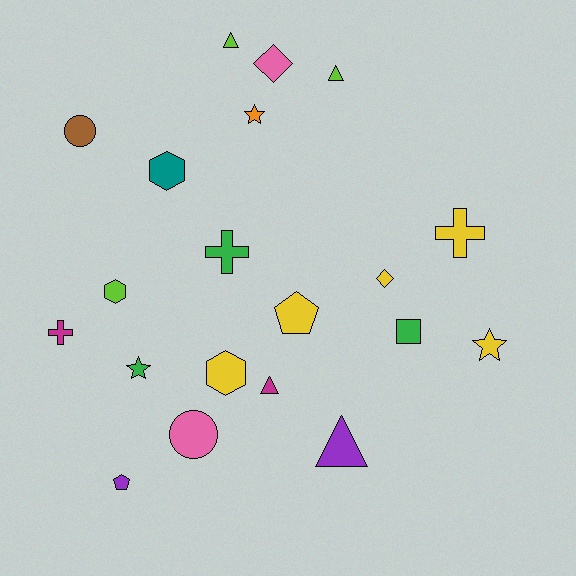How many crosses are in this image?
There are 3 crosses.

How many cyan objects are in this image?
There are no cyan objects.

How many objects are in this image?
There are 20 objects.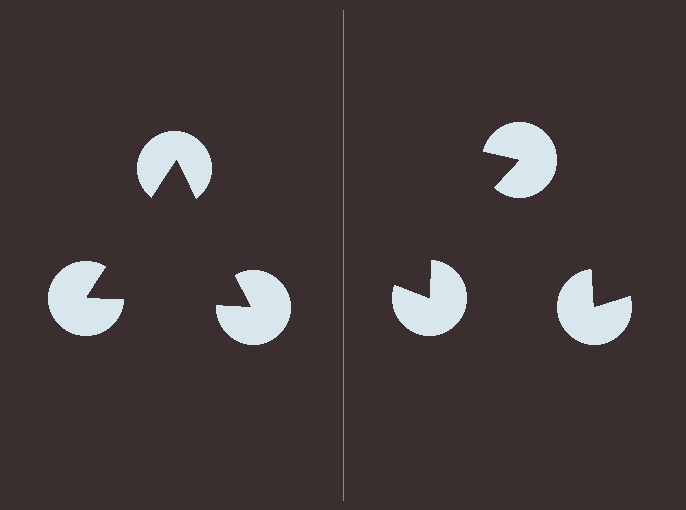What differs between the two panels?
The pac-man discs are positioned identically on both sides; only the wedge orientations differ. On the left they align to a triangle; on the right they are misaligned.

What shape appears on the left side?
An illusory triangle.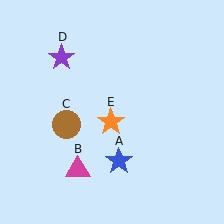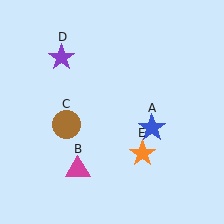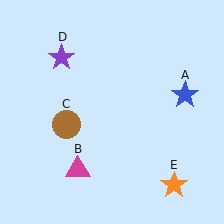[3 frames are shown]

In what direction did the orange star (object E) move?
The orange star (object E) moved down and to the right.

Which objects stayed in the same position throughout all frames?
Magenta triangle (object B) and brown circle (object C) and purple star (object D) remained stationary.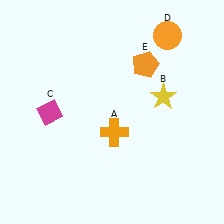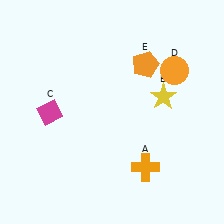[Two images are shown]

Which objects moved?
The objects that moved are: the orange cross (A), the orange circle (D).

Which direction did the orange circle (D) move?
The orange circle (D) moved down.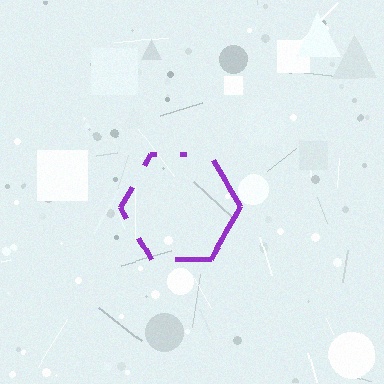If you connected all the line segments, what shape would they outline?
They would outline a hexagon.